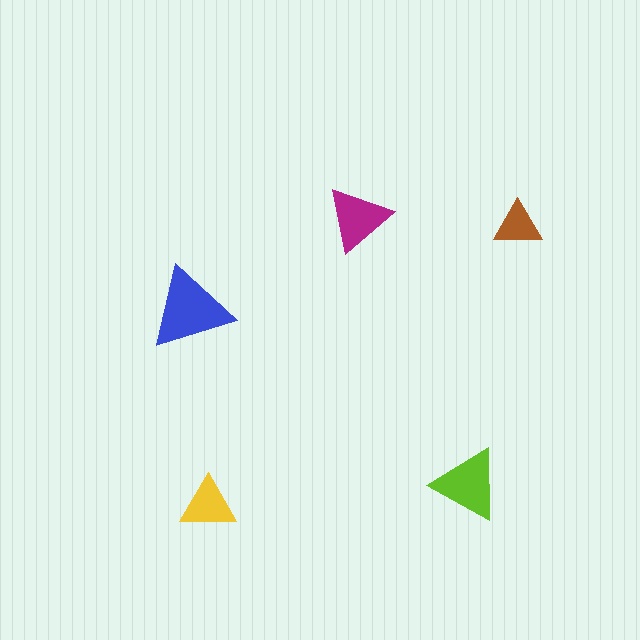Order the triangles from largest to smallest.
the blue one, the lime one, the magenta one, the yellow one, the brown one.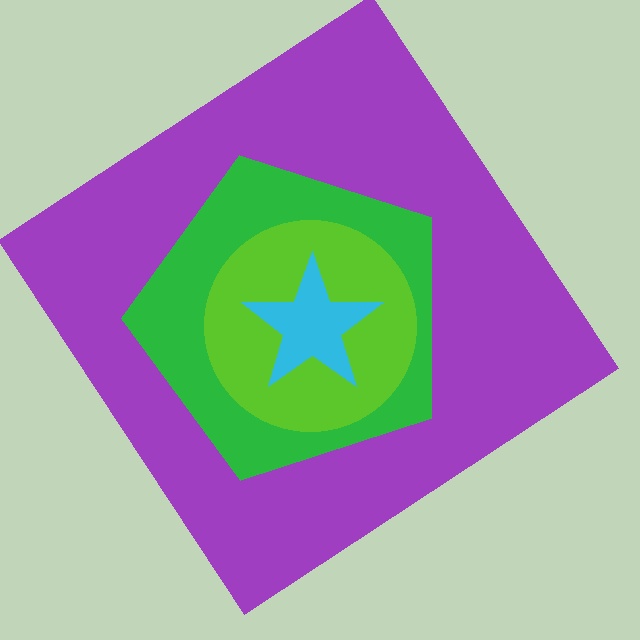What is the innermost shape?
The cyan star.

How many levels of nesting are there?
4.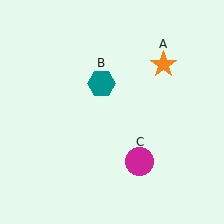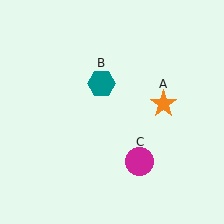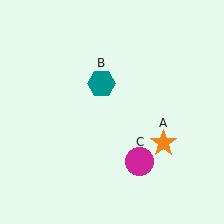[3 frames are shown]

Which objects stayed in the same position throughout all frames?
Teal hexagon (object B) and magenta circle (object C) remained stationary.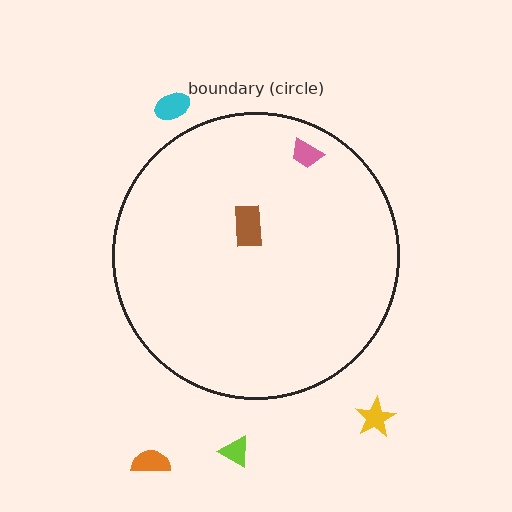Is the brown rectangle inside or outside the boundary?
Inside.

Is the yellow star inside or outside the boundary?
Outside.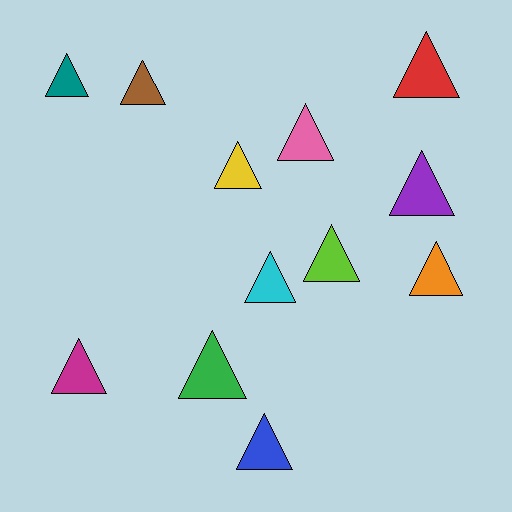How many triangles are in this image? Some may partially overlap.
There are 12 triangles.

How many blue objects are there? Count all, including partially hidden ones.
There is 1 blue object.